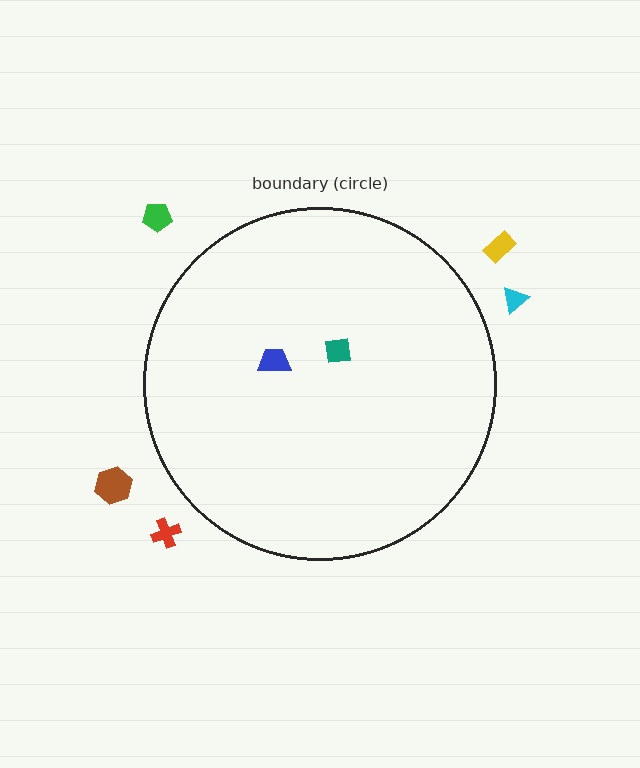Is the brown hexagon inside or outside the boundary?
Outside.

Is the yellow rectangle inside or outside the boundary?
Outside.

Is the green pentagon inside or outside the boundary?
Outside.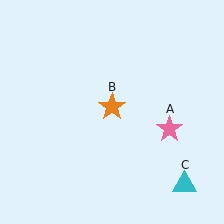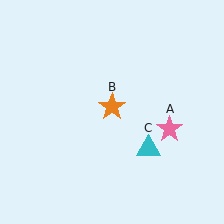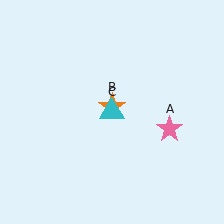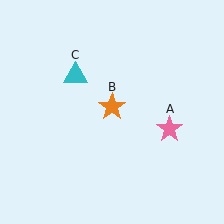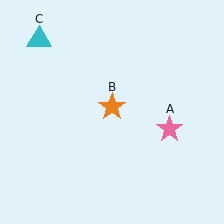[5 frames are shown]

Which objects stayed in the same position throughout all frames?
Pink star (object A) and orange star (object B) remained stationary.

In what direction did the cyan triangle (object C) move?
The cyan triangle (object C) moved up and to the left.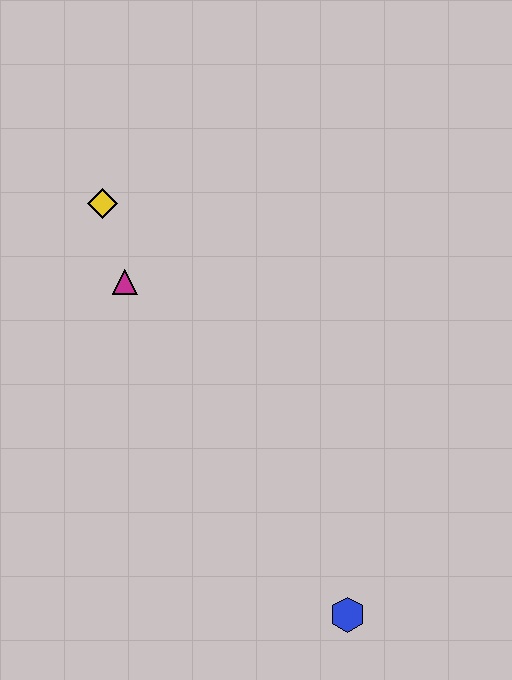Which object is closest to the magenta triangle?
The yellow diamond is closest to the magenta triangle.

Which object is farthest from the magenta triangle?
The blue hexagon is farthest from the magenta triangle.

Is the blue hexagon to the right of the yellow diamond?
Yes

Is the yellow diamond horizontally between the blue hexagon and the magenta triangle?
No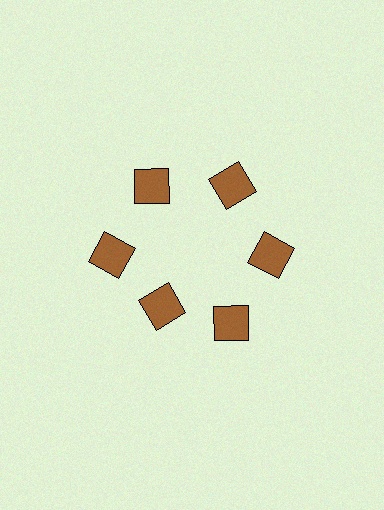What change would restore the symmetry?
The symmetry would be restored by moving it outward, back onto the ring so that all 6 squares sit at equal angles and equal distance from the center.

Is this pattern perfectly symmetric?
No. The 6 brown squares are arranged in a ring, but one element near the 7 o'clock position is pulled inward toward the center, breaking the 6-fold rotational symmetry.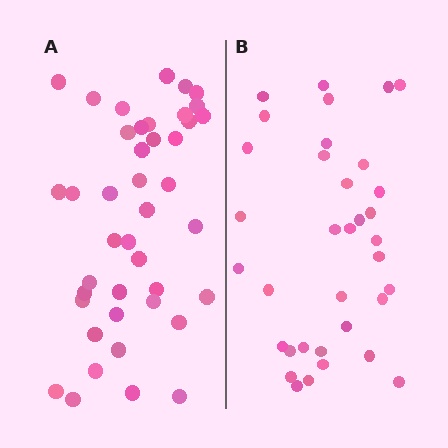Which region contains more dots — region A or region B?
Region A (the left region) has more dots.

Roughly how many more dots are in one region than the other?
Region A has roughly 8 or so more dots than region B.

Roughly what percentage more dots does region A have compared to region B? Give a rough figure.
About 20% more.